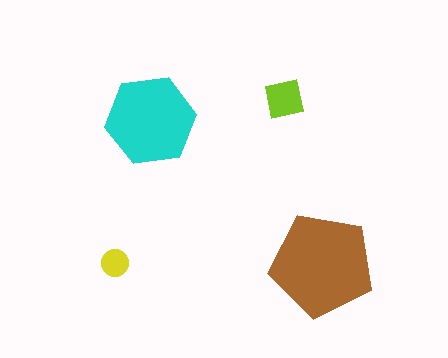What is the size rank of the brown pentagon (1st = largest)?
1st.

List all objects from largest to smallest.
The brown pentagon, the cyan hexagon, the lime square, the yellow circle.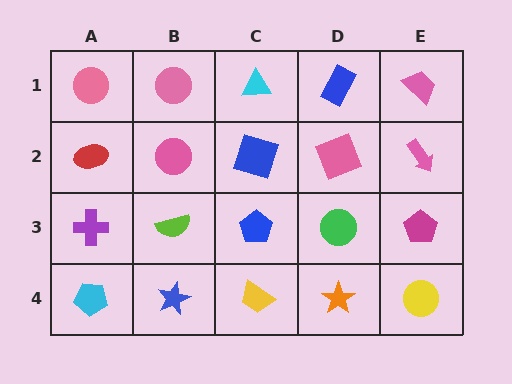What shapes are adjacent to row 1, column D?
A pink square (row 2, column D), a cyan triangle (row 1, column C), a pink trapezoid (row 1, column E).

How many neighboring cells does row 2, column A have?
3.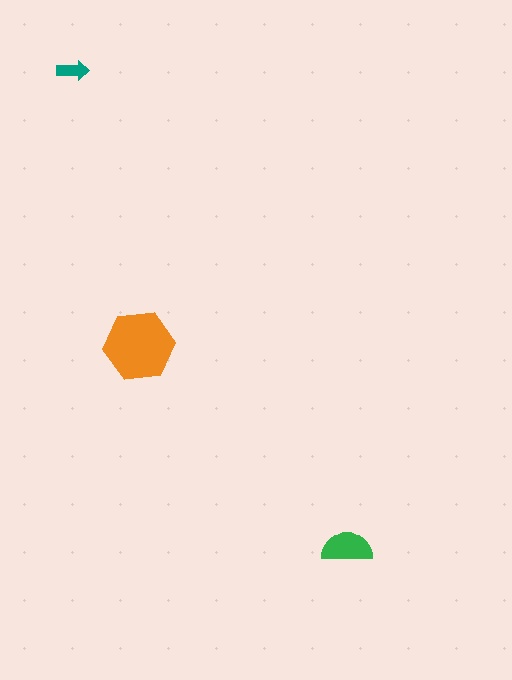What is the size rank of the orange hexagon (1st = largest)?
1st.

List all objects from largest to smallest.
The orange hexagon, the green semicircle, the teal arrow.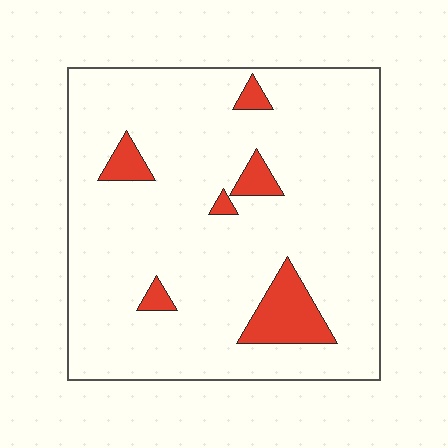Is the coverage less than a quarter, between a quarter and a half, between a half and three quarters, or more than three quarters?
Less than a quarter.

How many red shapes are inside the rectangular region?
6.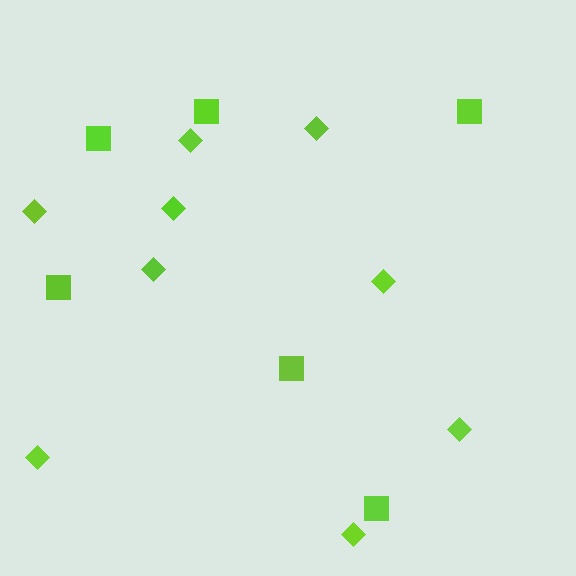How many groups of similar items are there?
There are 2 groups: one group of diamonds (9) and one group of squares (6).